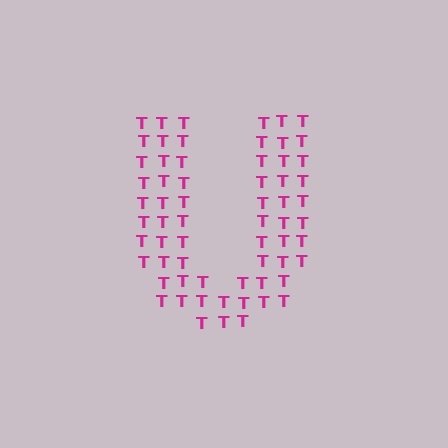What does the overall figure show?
The overall figure shows the letter U.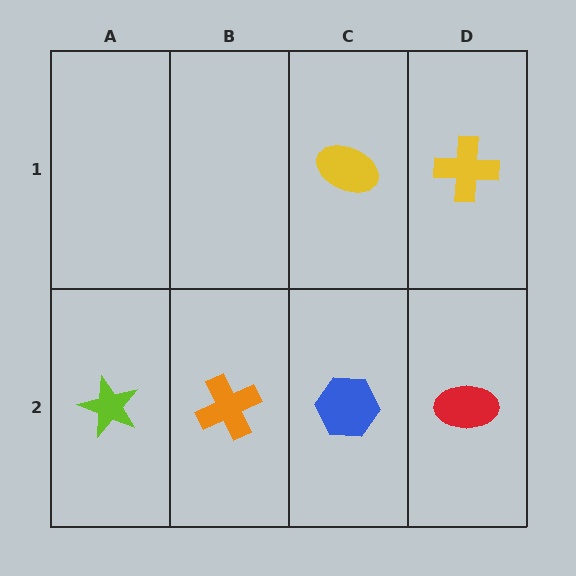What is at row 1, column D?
A yellow cross.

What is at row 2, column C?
A blue hexagon.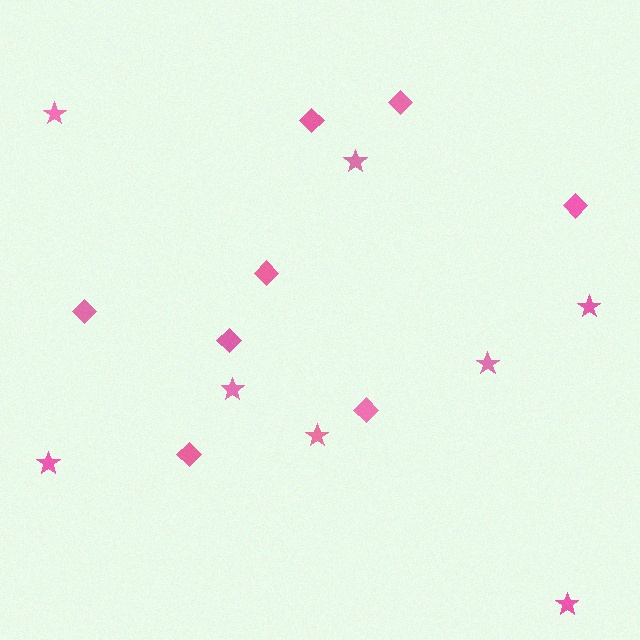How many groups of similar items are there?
There are 2 groups: one group of diamonds (8) and one group of stars (8).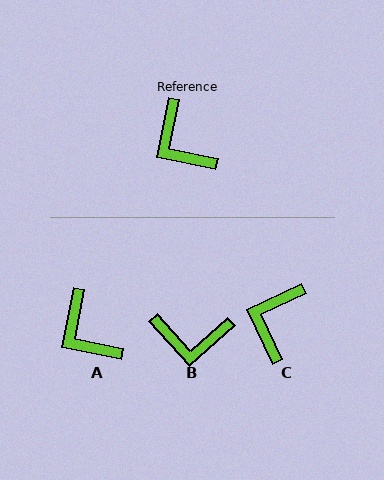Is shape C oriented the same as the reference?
No, it is off by about 53 degrees.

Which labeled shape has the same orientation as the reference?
A.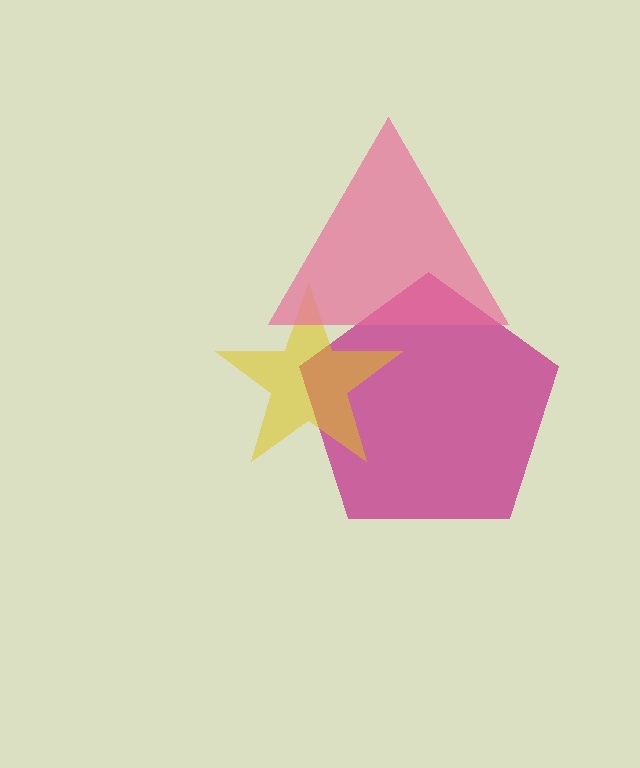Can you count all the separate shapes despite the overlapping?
Yes, there are 3 separate shapes.